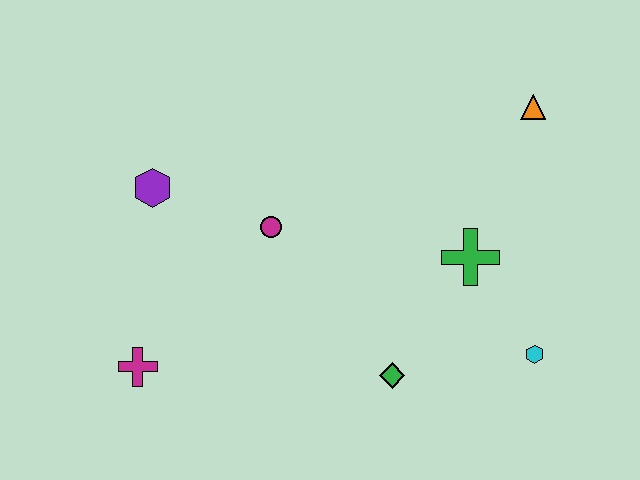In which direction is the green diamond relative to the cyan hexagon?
The green diamond is to the left of the cyan hexagon.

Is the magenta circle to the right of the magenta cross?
Yes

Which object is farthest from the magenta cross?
The orange triangle is farthest from the magenta cross.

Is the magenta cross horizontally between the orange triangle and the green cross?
No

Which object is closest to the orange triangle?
The green cross is closest to the orange triangle.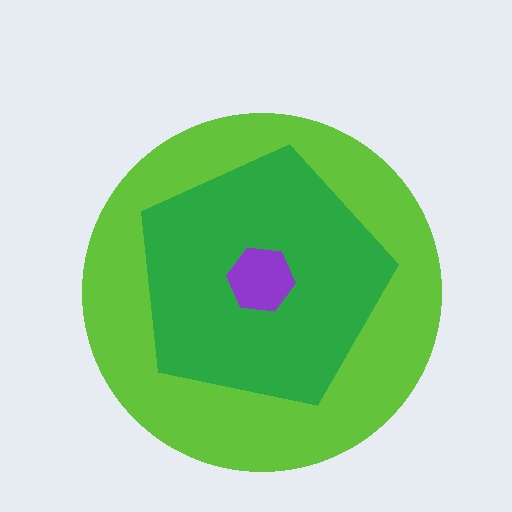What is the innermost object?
The purple hexagon.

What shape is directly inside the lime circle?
The green pentagon.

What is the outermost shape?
The lime circle.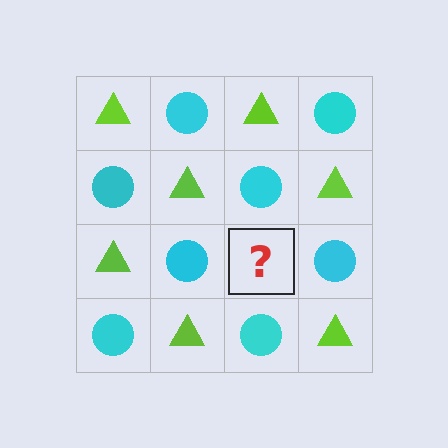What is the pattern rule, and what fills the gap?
The rule is that it alternates lime triangle and cyan circle in a checkerboard pattern. The gap should be filled with a lime triangle.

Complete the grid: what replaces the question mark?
The question mark should be replaced with a lime triangle.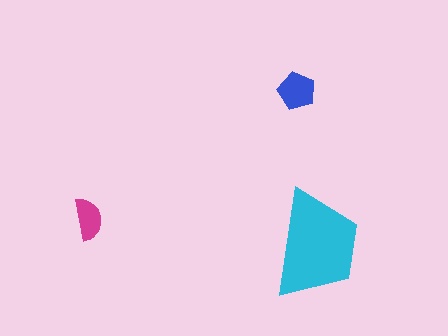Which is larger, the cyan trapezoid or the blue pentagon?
The cyan trapezoid.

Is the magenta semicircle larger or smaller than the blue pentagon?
Smaller.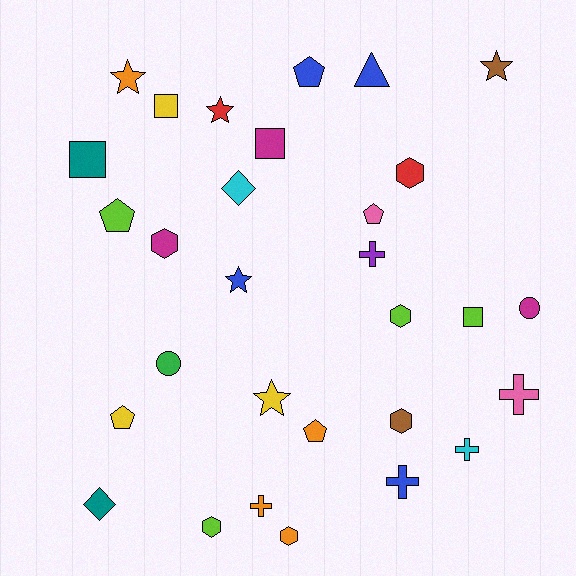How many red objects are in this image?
There are 2 red objects.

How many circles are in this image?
There are 2 circles.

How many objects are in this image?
There are 30 objects.